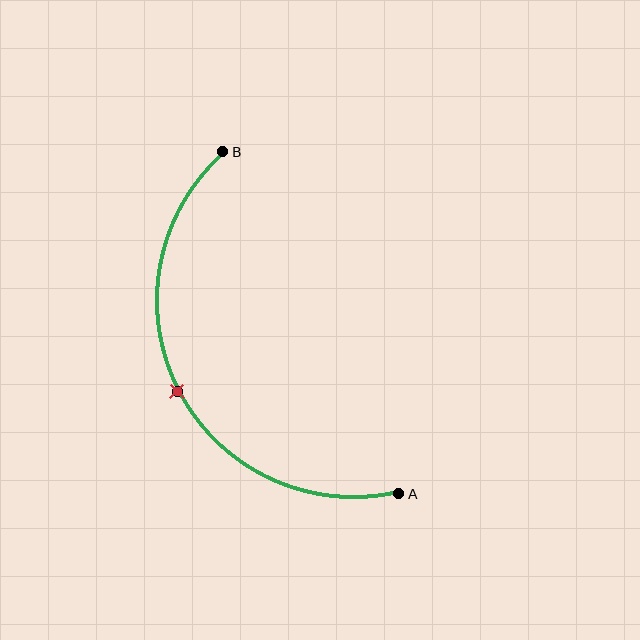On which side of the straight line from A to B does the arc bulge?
The arc bulges to the left of the straight line connecting A and B.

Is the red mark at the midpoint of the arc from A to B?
Yes. The red mark lies on the arc at equal arc-length from both A and B — it is the arc midpoint.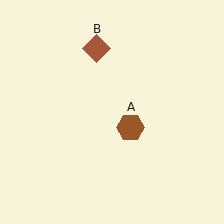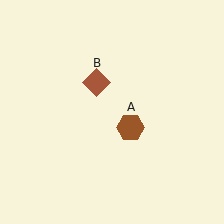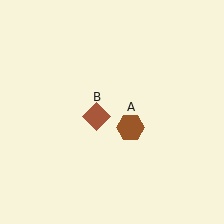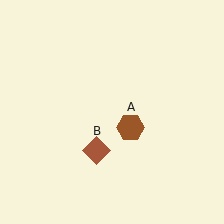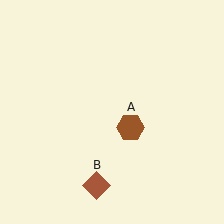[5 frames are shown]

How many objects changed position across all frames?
1 object changed position: brown diamond (object B).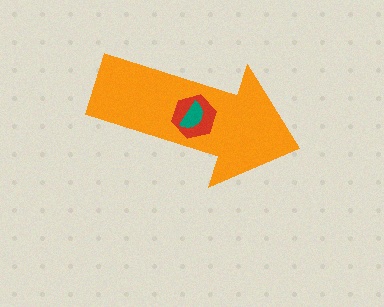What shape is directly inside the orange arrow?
The red hexagon.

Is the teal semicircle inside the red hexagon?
Yes.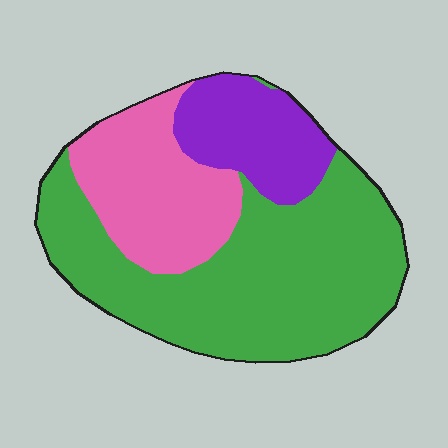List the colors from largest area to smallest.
From largest to smallest: green, pink, purple.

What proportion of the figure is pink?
Pink covers 25% of the figure.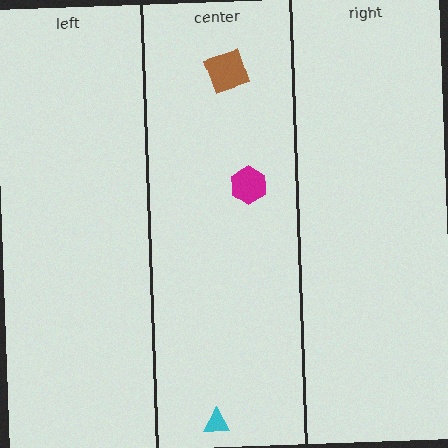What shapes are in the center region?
The cyan triangle, the magenta hexagon, the brown square.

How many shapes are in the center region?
3.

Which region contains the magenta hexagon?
The center region.